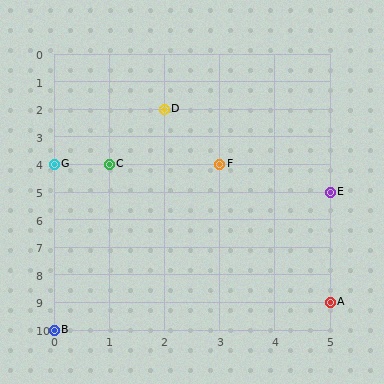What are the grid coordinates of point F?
Point F is at grid coordinates (3, 4).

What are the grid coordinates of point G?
Point G is at grid coordinates (0, 4).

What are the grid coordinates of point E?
Point E is at grid coordinates (5, 5).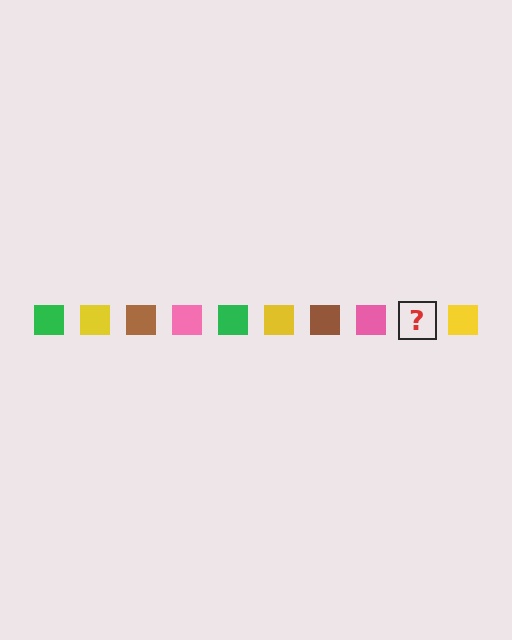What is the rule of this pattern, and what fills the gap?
The rule is that the pattern cycles through green, yellow, brown, pink squares. The gap should be filled with a green square.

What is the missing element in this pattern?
The missing element is a green square.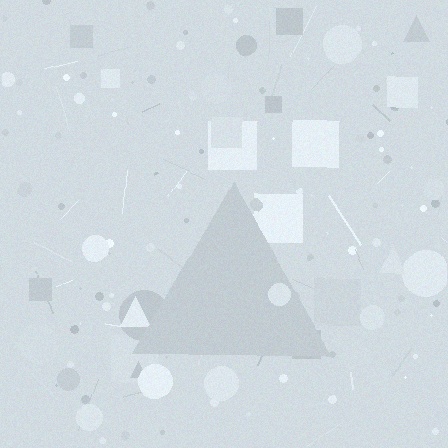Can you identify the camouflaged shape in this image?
The camouflaged shape is a triangle.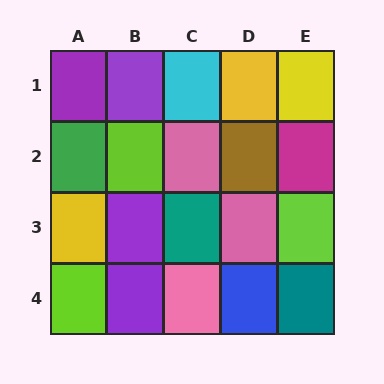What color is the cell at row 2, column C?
Pink.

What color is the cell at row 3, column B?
Purple.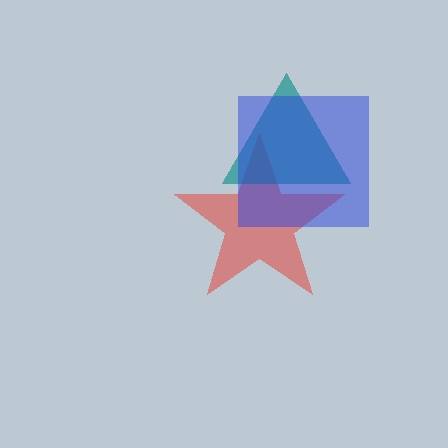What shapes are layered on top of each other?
The layered shapes are: a red star, a teal triangle, a blue square.